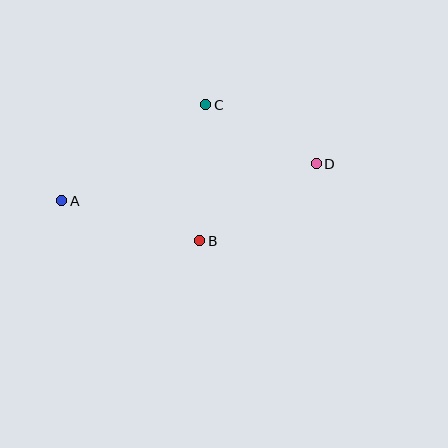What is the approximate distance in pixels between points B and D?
The distance between B and D is approximately 139 pixels.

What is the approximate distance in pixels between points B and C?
The distance between B and C is approximately 136 pixels.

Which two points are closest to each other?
Points C and D are closest to each other.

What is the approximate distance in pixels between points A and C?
The distance between A and C is approximately 173 pixels.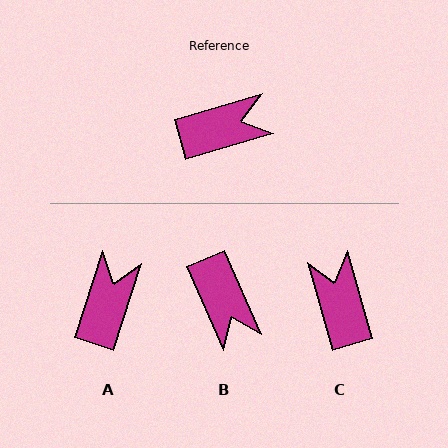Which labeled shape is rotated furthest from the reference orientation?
C, about 90 degrees away.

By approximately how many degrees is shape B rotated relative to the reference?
Approximately 83 degrees clockwise.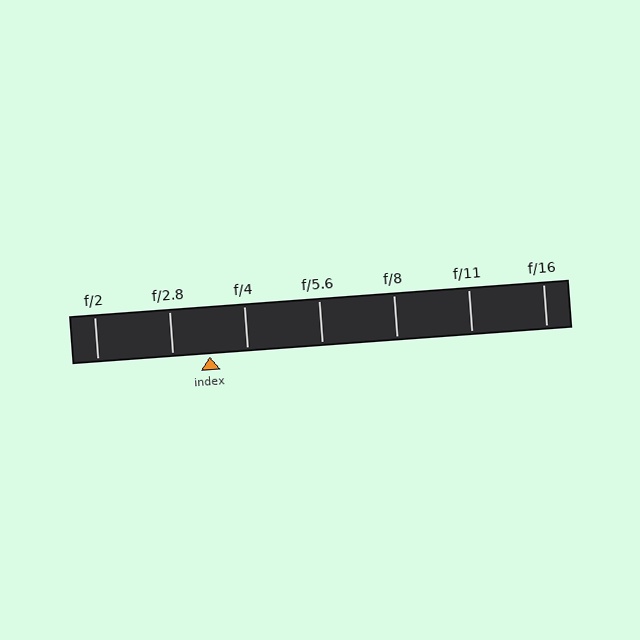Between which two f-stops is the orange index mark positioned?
The index mark is between f/2.8 and f/4.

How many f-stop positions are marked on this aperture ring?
There are 7 f-stop positions marked.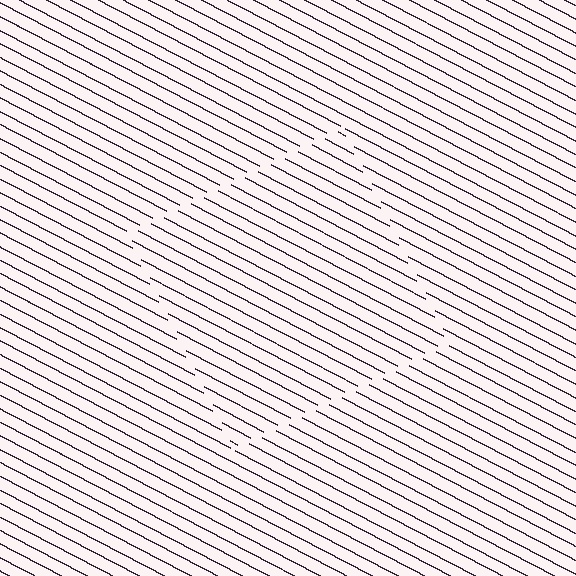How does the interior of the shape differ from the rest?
The interior of the shape contains the same grating, shifted by half a period — the contour is defined by the phase discontinuity where line-ends from the inner and outer gratings abut.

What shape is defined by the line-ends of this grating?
An illusory square. The interior of the shape contains the same grating, shifted by half a period — the contour is defined by the phase discontinuity where line-ends from the inner and outer gratings abut.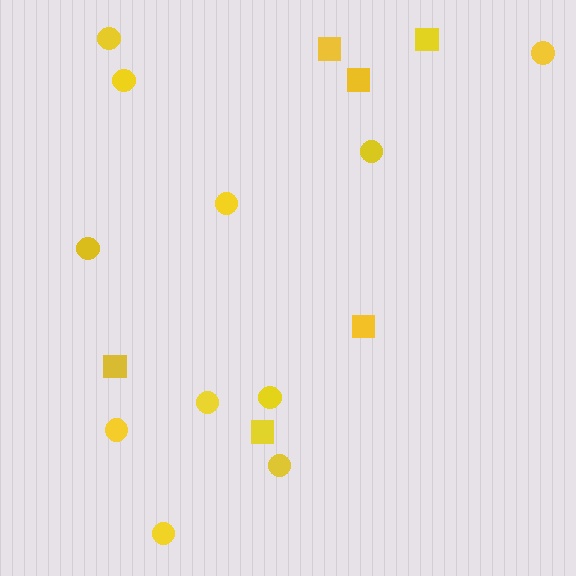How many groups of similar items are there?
There are 2 groups: one group of squares (6) and one group of circles (11).